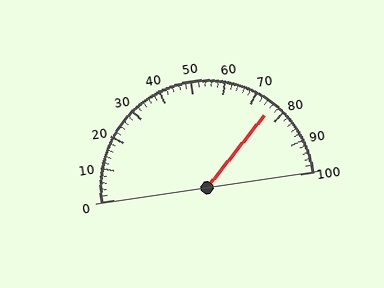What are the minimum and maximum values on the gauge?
The gauge ranges from 0 to 100.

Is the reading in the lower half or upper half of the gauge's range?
The reading is in the upper half of the range (0 to 100).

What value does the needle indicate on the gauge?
The needle indicates approximately 76.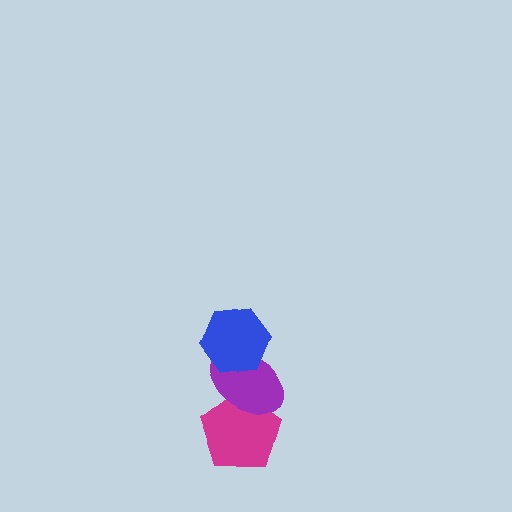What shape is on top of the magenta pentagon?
The purple ellipse is on top of the magenta pentagon.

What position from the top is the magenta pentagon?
The magenta pentagon is 3rd from the top.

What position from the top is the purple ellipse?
The purple ellipse is 2nd from the top.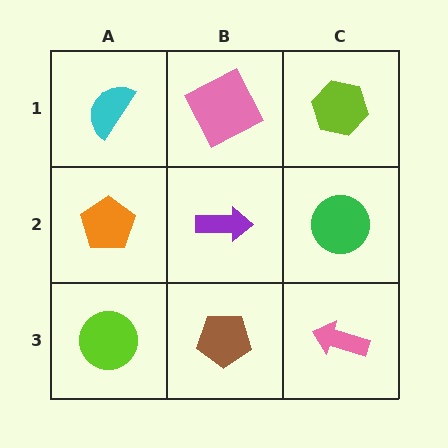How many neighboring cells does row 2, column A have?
3.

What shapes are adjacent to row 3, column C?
A green circle (row 2, column C), a brown pentagon (row 3, column B).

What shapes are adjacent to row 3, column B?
A purple arrow (row 2, column B), a lime circle (row 3, column A), a pink arrow (row 3, column C).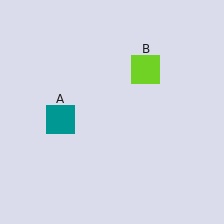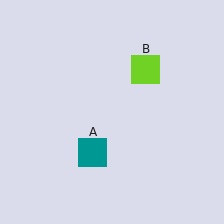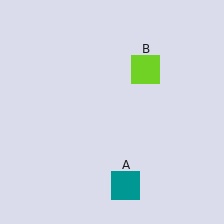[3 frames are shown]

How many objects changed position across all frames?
1 object changed position: teal square (object A).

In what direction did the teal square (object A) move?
The teal square (object A) moved down and to the right.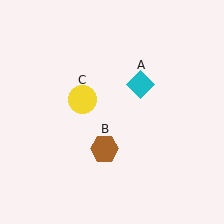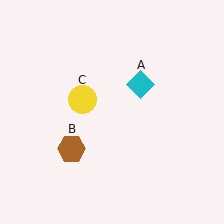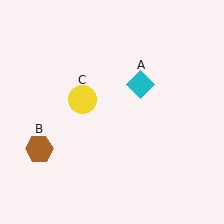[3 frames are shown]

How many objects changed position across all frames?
1 object changed position: brown hexagon (object B).